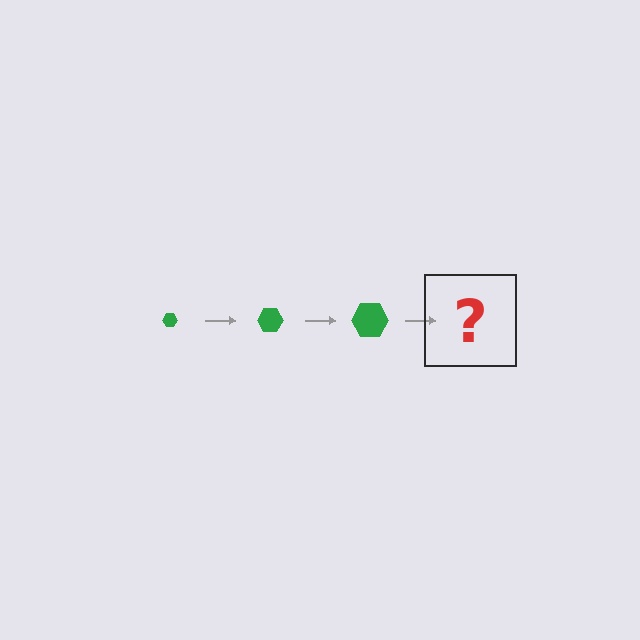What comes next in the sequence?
The next element should be a green hexagon, larger than the previous one.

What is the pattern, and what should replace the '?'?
The pattern is that the hexagon gets progressively larger each step. The '?' should be a green hexagon, larger than the previous one.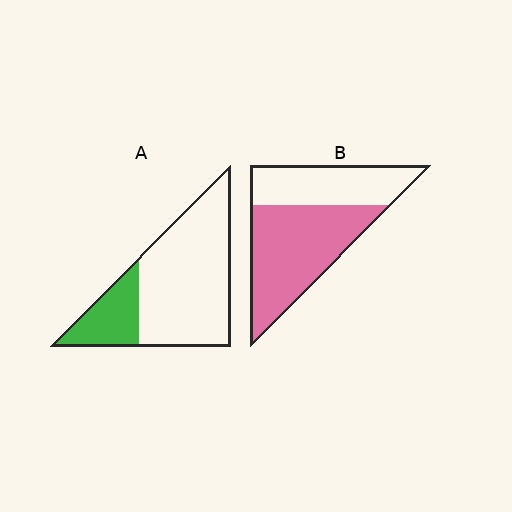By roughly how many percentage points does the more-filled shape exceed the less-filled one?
By roughly 35 percentage points (B over A).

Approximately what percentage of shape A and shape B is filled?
A is approximately 25% and B is approximately 60%.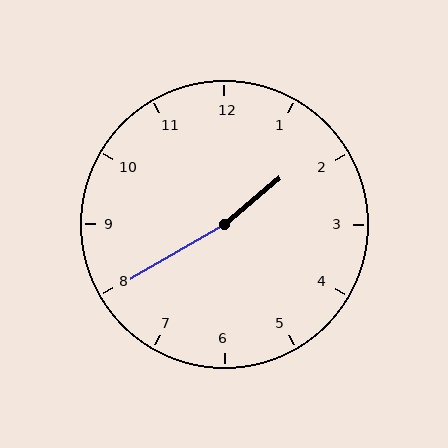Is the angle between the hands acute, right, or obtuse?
It is obtuse.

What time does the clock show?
1:40.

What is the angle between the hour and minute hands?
Approximately 170 degrees.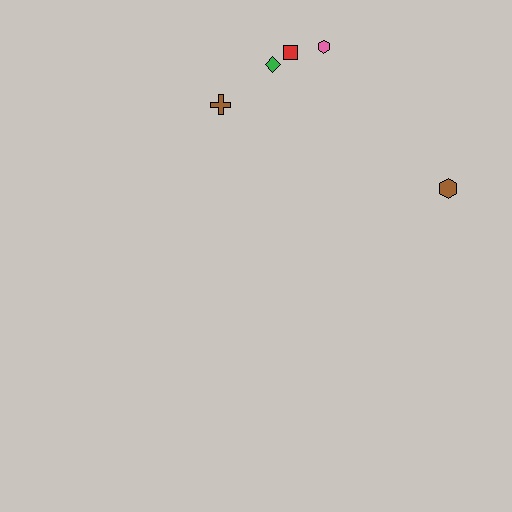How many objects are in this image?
There are 5 objects.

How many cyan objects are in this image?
There are no cyan objects.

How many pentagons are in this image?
There are no pentagons.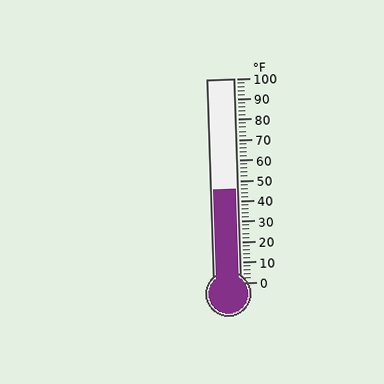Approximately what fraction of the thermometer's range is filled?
The thermometer is filled to approximately 45% of its range.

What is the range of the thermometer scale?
The thermometer scale ranges from 0°F to 100°F.